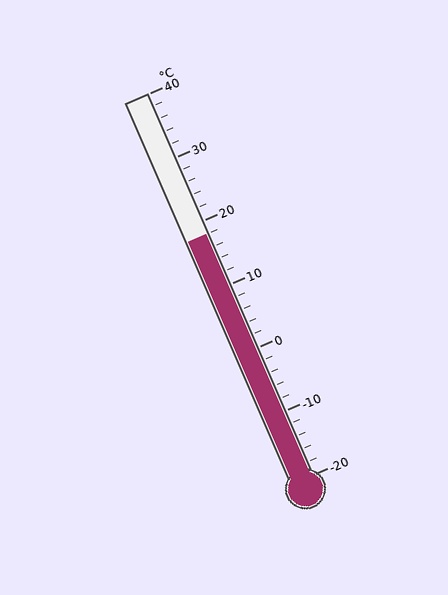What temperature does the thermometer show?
The thermometer shows approximately 18°C.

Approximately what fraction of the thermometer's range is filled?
The thermometer is filled to approximately 65% of its range.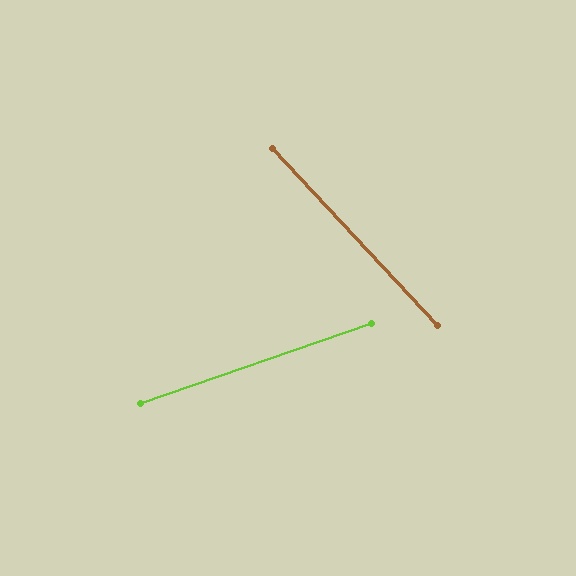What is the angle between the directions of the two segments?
Approximately 66 degrees.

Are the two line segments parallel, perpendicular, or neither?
Neither parallel nor perpendicular — they differ by about 66°.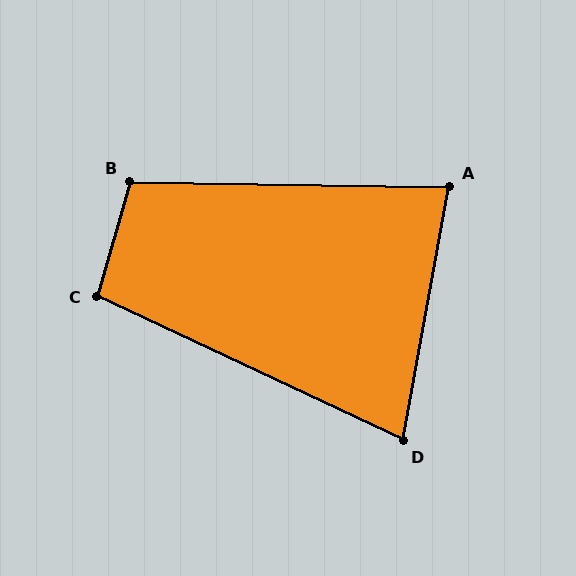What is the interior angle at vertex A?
Approximately 81 degrees (acute).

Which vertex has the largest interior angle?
B, at approximately 105 degrees.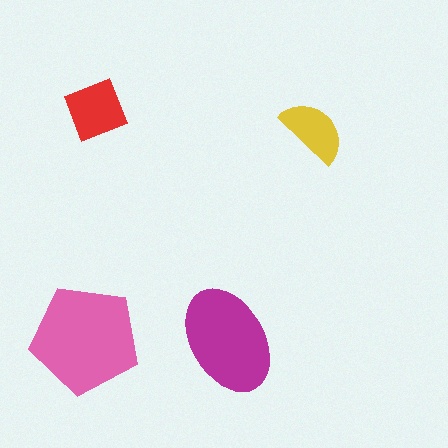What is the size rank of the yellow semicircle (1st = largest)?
4th.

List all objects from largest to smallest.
The pink pentagon, the magenta ellipse, the red diamond, the yellow semicircle.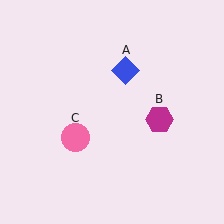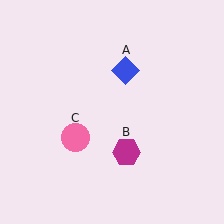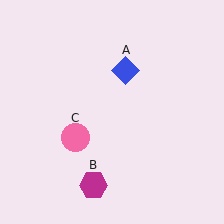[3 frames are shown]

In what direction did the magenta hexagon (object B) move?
The magenta hexagon (object B) moved down and to the left.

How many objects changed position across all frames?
1 object changed position: magenta hexagon (object B).